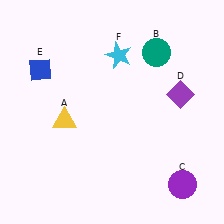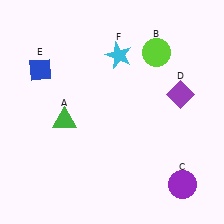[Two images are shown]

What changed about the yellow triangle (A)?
In Image 1, A is yellow. In Image 2, it changed to green.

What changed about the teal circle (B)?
In Image 1, B is teal. In Image 2, it changed to lime.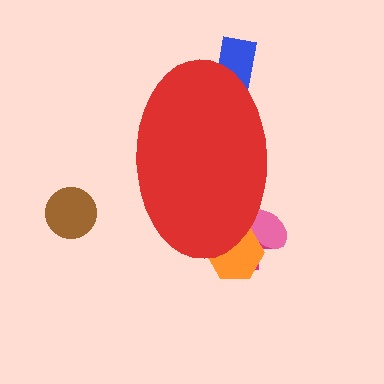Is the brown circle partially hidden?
No, the brown circle is fully visible.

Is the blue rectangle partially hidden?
Yes, the blue rectangle is partially hidden behind the red ellipse.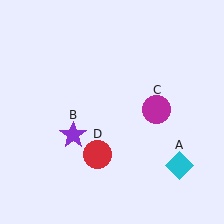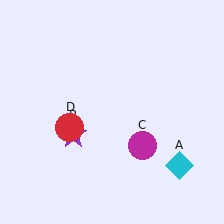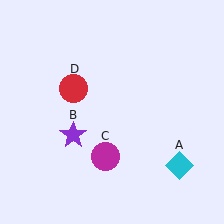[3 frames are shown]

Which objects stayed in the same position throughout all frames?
Cyan diamond (object A) and purple star (object B) remained stationary.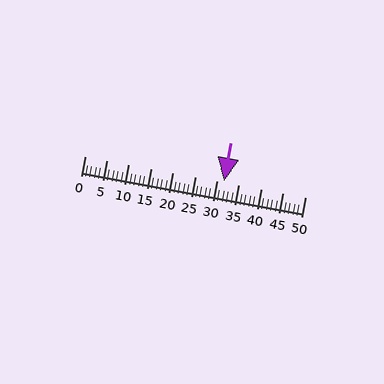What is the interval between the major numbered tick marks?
The major tick marks are spaced 5 units apart.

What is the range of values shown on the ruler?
The ruler shows values from 0 to 50.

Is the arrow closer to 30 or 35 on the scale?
The arrow is closer to 30.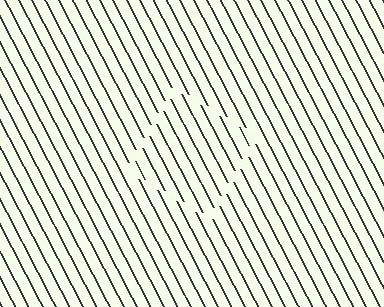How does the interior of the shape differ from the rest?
The interior of the shape contains the same grating, shifted by half a period — the contour is defined by the phase discontinuity where line-ends from the inner and outer gratings abut.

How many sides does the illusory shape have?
4 sides — the line-ends trace a square.